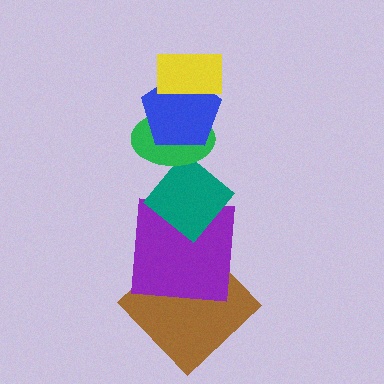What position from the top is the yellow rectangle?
The yellow rectangle is 1st from the top.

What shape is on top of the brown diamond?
The purple square is on top of the brown diamond.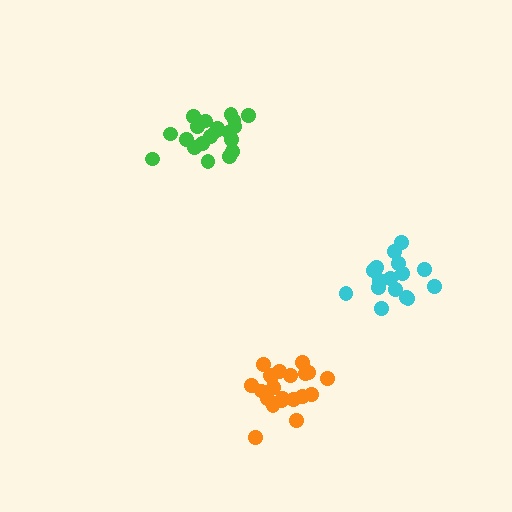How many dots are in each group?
Group 1: 16 dots, Group 2: 20 dots, Group 3: 21 dots (57 total).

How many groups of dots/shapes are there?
There are 3 groups.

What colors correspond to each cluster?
The clusters are colored: cyan, green, orange.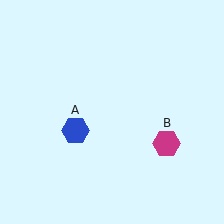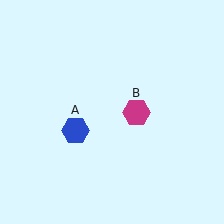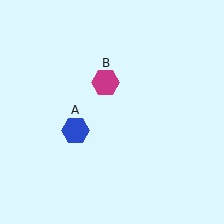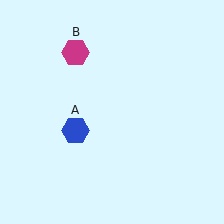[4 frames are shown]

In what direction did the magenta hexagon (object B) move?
The magenta hexagon (object B) moved up and to the left.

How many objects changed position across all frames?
1 object changed position: magenta hexagon (object B).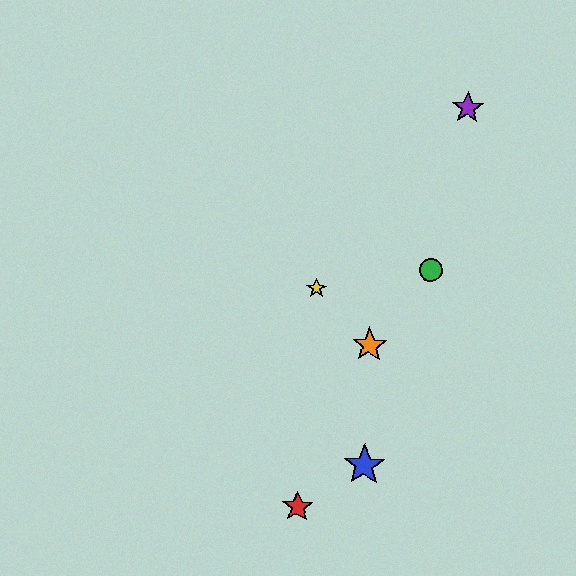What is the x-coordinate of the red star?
The red star is at x≈298.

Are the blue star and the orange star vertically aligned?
Yes, both are at x≈364.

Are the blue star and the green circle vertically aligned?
No, the blue star is at x≈364 and the green circle is at x≈431.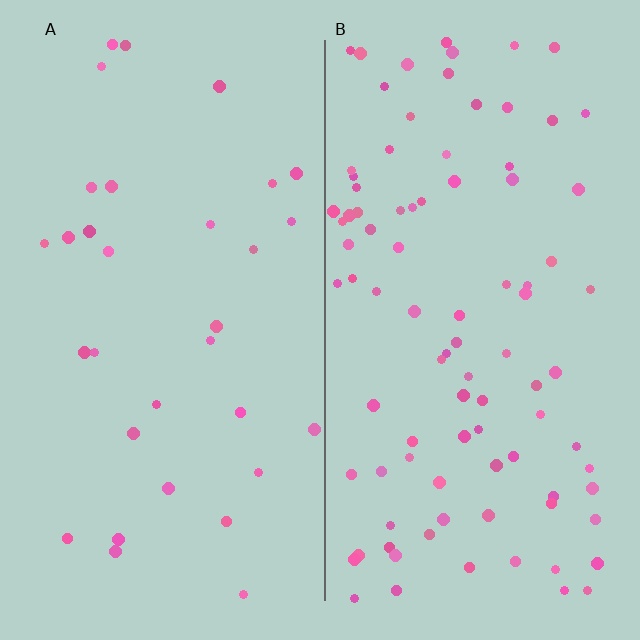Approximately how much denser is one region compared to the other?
Approximately 2.9× — region B over region A.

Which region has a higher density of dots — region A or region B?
B (the right).